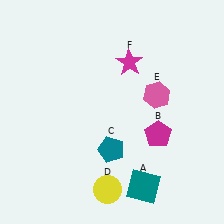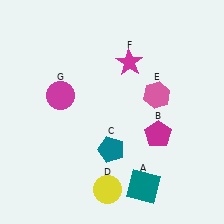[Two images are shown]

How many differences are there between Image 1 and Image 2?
There is 1 difference between the two images.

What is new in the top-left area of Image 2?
A magenta circle (G) was added in the top-left area of Image 2.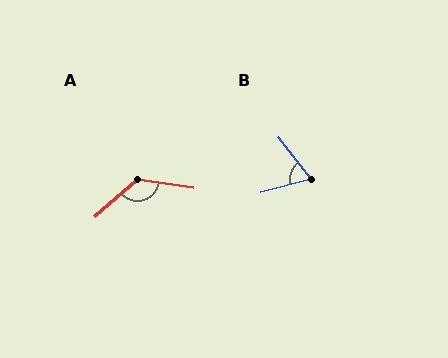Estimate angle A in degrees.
Approximately 130 degrees.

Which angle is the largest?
A, at approximately 130 degrees.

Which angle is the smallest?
B, at approximately 67 degrees.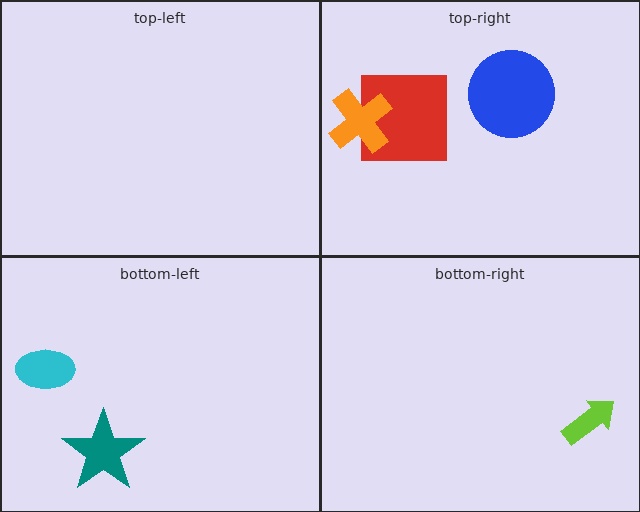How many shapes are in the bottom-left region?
2.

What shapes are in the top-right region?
The red square, the blue circle, the orange cross.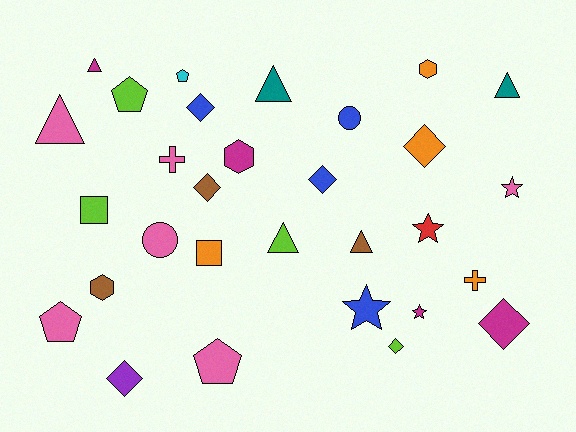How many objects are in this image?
There are 30 objects.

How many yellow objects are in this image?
There are no yellow objects.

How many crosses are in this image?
There are 2 crosses.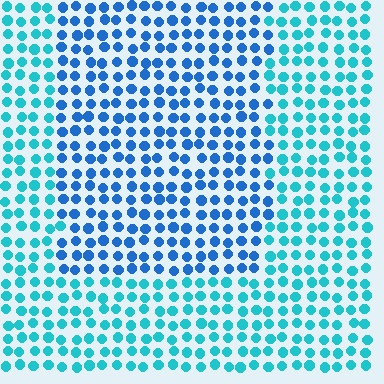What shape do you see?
I see a rectangle.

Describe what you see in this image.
The image is filled with small cyan elements in a uniform arrangement. A rectangle-shaped region is visible where the elements are tinted to a slightly different hue, forming a subtle color boundary.